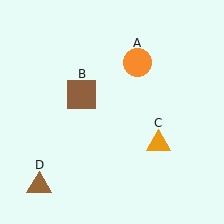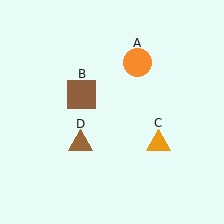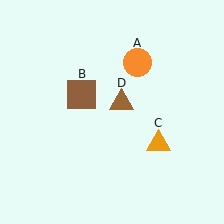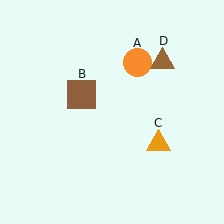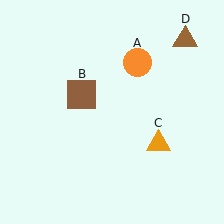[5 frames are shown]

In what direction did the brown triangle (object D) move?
The brown triangle (object D) moved up and to the right.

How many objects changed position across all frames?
1 object changed position: brown triangle (object D).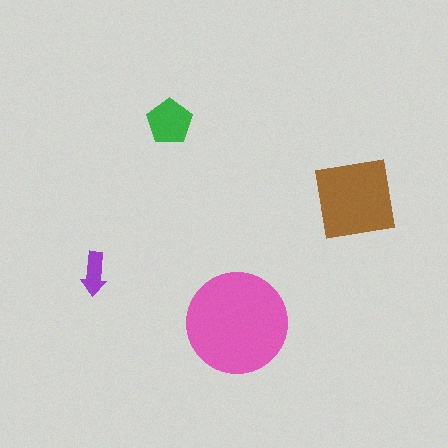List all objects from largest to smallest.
The pink circle, the brown square, the green pentagon, the purple arrow.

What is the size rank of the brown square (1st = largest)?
2nd.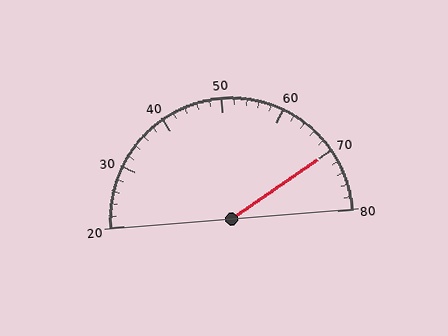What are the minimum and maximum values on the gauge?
The gauge ranges from 20 to 80.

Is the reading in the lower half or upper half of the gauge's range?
The reading is in the upper half of the range (20 to 80).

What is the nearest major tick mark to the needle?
The nearest major tick mark is 70.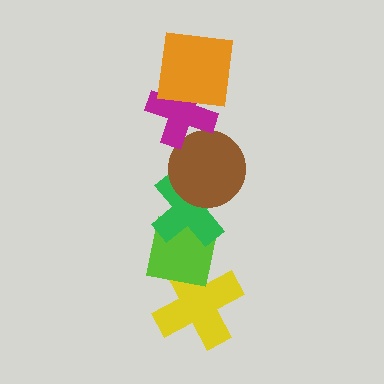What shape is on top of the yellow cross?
The lime square is on top of the yellow cross.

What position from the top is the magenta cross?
The magenta cross is 2nd from the top.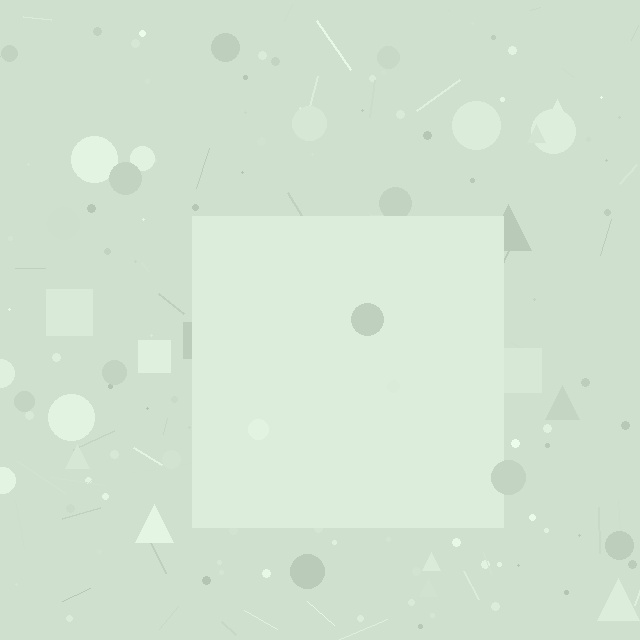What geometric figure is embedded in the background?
A square is embedded in the background.